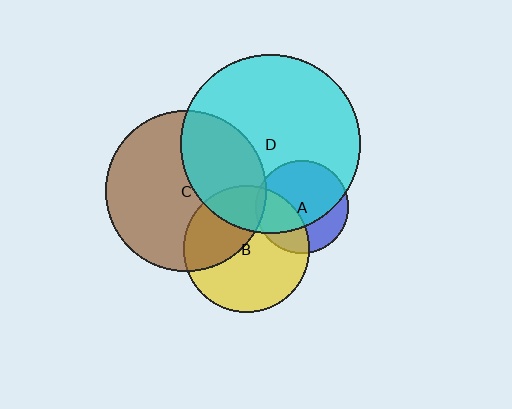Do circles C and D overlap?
Yes.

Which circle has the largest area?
Circle D (cyan).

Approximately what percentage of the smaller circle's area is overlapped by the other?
Approximately 35%.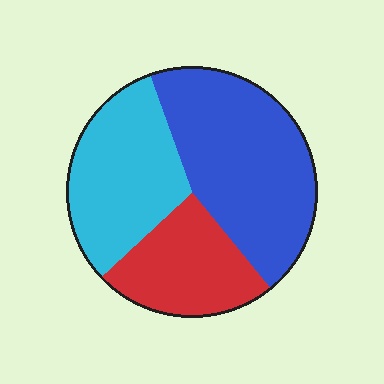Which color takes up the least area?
Red, at roughly 25%.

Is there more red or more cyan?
Cyan.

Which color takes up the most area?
Blue, at roughly 45%.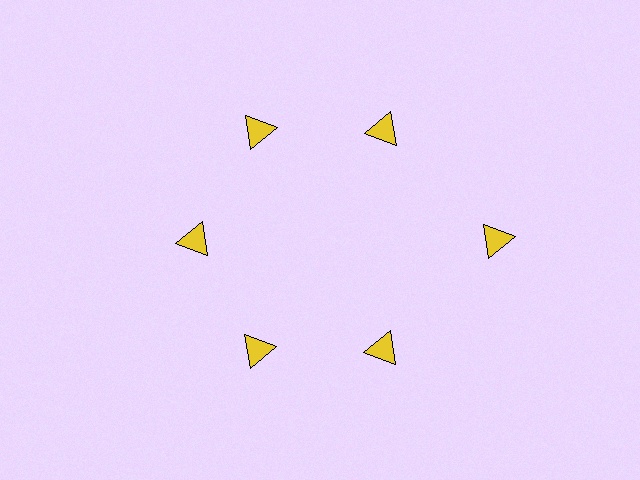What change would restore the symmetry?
The symmetry would be restored by moving it inward, back onto the ring so that all 6 triangles sit at equal angles and equal distance from the center.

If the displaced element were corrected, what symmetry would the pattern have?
It would have 6-fold rotational symmetry — the pattern would map onto itself every 60 degrees.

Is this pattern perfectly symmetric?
No. The 6 yellow triangles are arranged in a ring, but one element near the 3 o'clock position is pushed outward from the center, breaking the 6-fold rotational symmetry.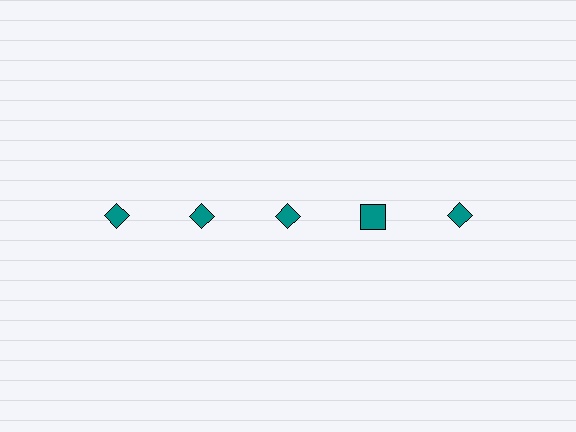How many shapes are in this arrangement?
There are 5 shapes arranged in a grid pattern.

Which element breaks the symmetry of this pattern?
The teal square in the top row, second from right column breaks the symmetry. All other shapes are teal diamonds.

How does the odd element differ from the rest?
It has a different shape: square instead of diamond.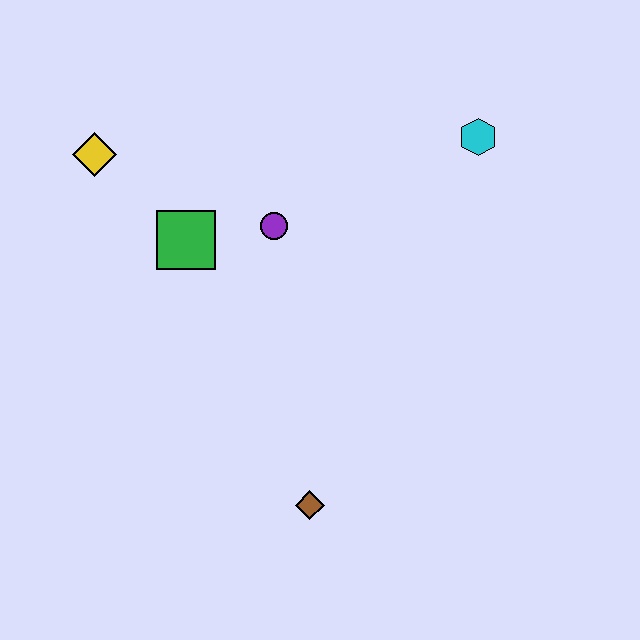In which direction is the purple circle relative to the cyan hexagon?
The purple circle is to the left of the cyan hexagon.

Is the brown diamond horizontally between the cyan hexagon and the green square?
Yes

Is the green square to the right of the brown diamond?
No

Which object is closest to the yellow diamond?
The green square is closest to the yellow diamond.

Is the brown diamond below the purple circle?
Yes